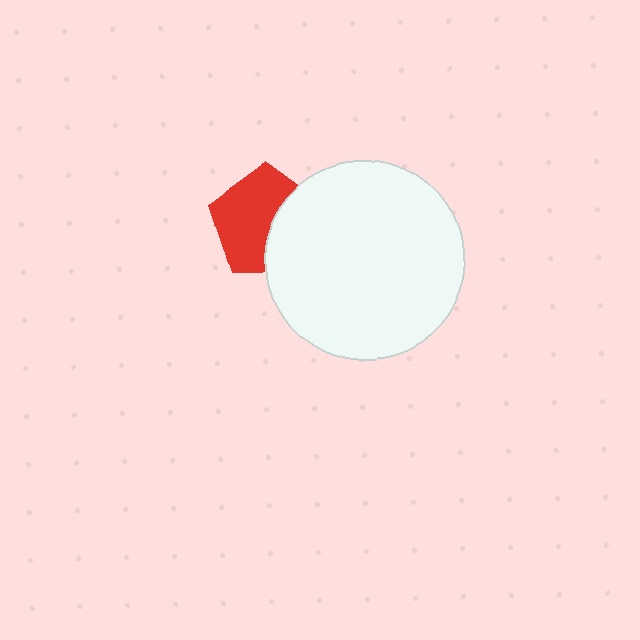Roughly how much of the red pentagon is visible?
About half of it is visible (roughly 60%).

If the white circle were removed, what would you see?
You would see the complete red pentagon.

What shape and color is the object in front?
The object in front is a white circle.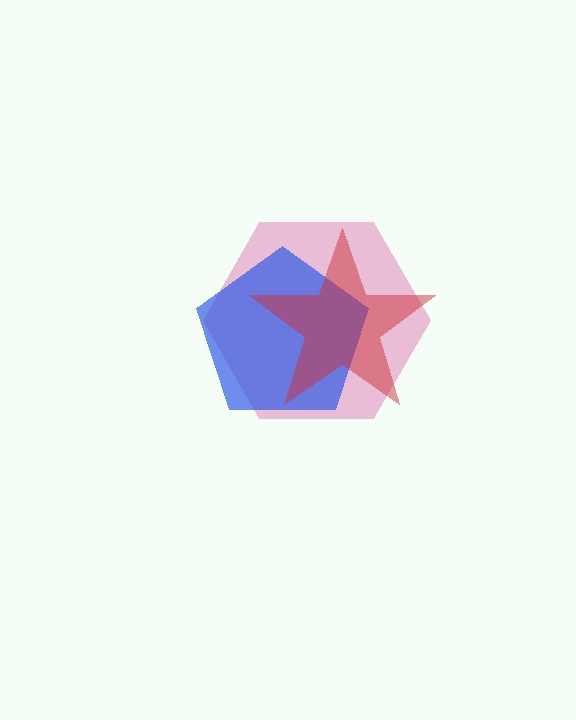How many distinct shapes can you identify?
There are 3 distinct shapes: a pink hexagon, a blue pentagon, a red star.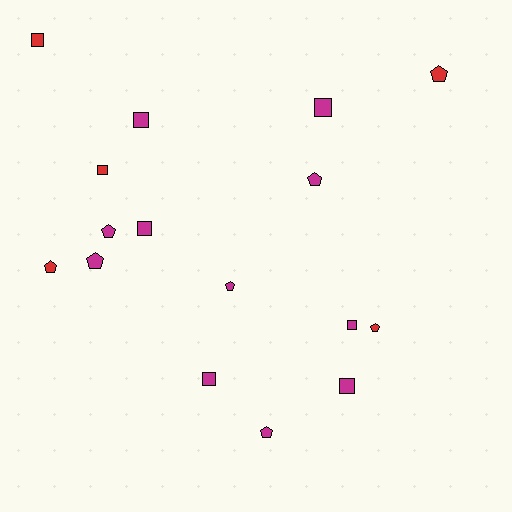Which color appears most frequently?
Magenta, with 11 objects.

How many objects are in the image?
There are 16 objects.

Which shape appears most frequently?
Square, with 8 objects.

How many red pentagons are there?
There are 3 red pentagons.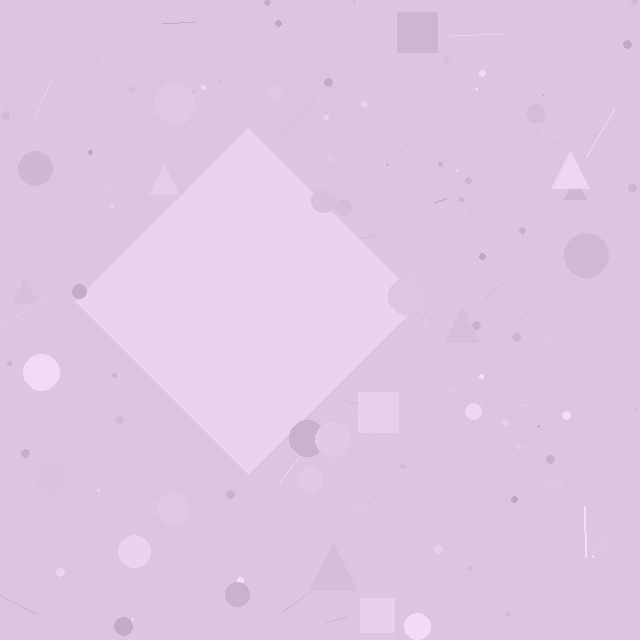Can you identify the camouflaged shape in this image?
The camouflaged shape is a diamond.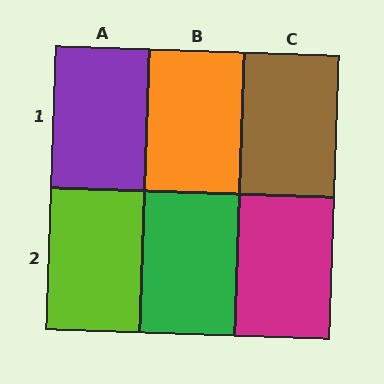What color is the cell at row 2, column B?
Green.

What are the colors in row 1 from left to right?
Purple, orange, brown.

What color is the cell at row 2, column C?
Magenta.